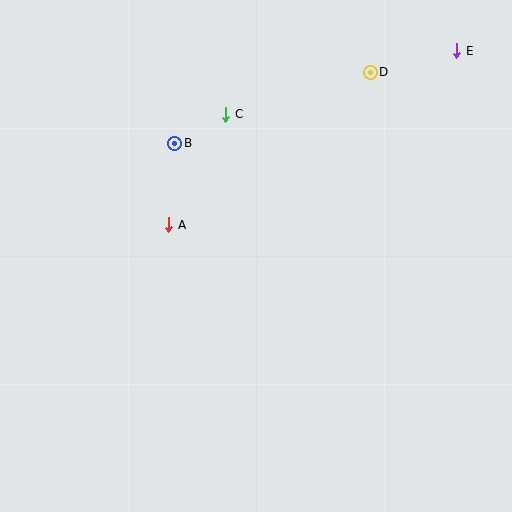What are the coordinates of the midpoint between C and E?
The midpoint between C and E is at (341, 83).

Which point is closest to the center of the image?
Point A at (169, 225) is closest to the center.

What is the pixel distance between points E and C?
The distance between E and C is 240 pixels.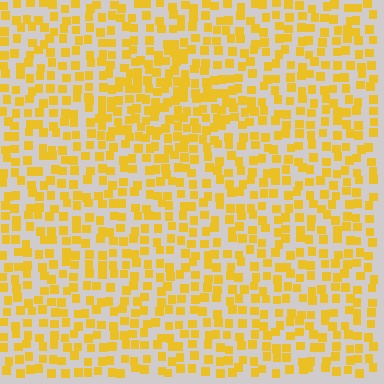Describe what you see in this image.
The image contains small yellow elements arranged at two different densities. A diamond-shaped region is visible where the elements are more densely packed than the surrounding area.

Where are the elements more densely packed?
The elements are more densely packed inside the diamond boundary.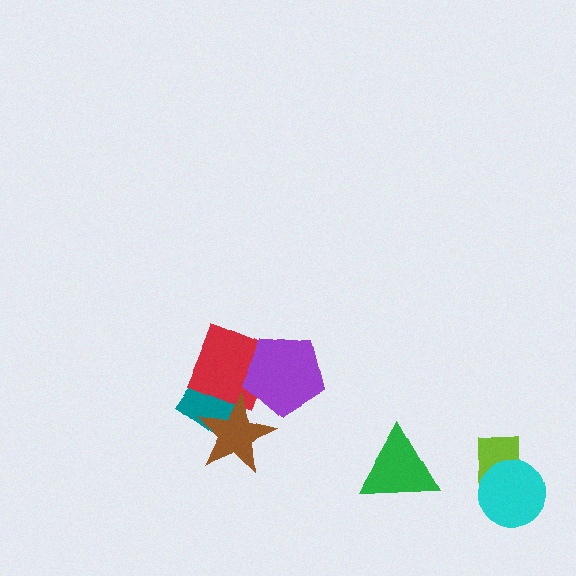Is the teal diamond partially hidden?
Yes, it is partially covered by another shape.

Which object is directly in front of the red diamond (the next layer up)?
The brown star is directly in front of the red diamond.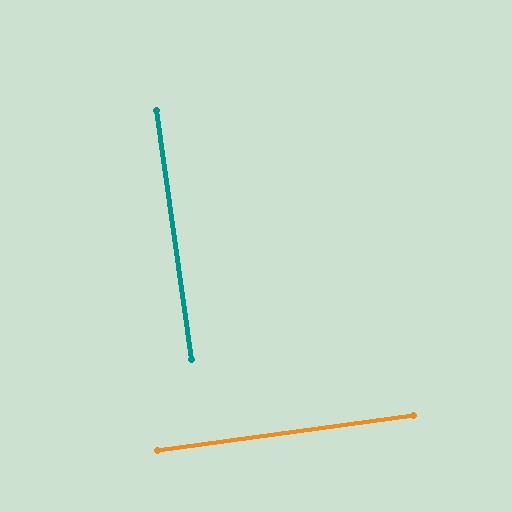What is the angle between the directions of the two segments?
Approximately 90 degrees.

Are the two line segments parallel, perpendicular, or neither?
Perpendicular — they meet at approximately 90°.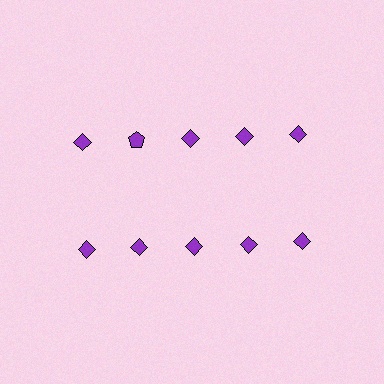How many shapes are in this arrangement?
There are 10 shapes arranged in a grid pattern.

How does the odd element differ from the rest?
It has a different shape: pentagon instead of diamond.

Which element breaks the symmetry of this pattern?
The purple pentagon in the top row, second from left column breaks the symmetry. All other shapes are purple diamonds.